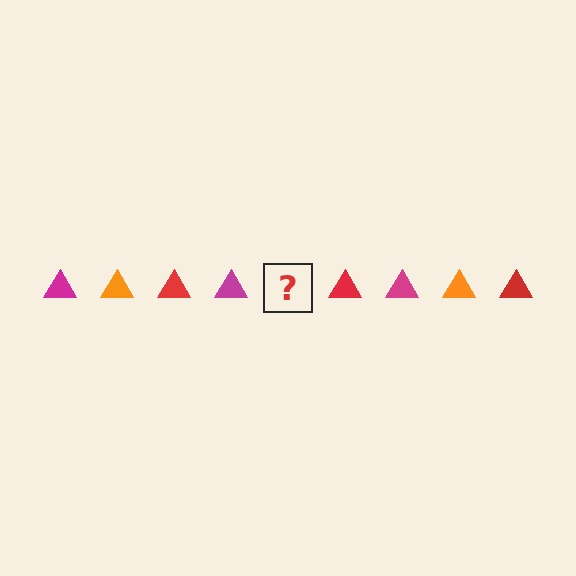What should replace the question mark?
The question mark should be replaced with an orange triangle.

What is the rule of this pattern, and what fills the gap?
The rule is that the pattern cycles through magenta, orange, red triangles. The gap should be filled with an orange triangle.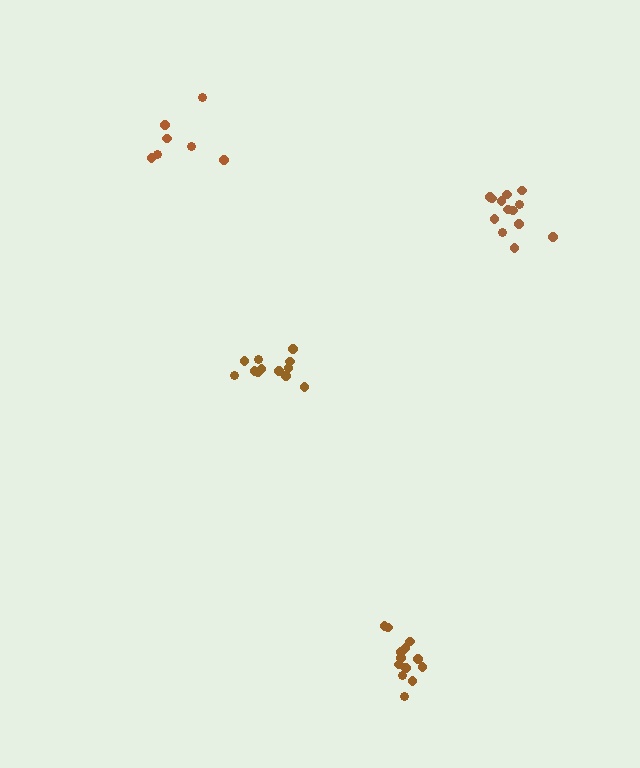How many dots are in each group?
Group 1: 7 dots, Group 2: 13 dots, Group 3: 12 dots, Group 4: 13 dots (45 total).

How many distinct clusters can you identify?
There are 4 distinct clusters.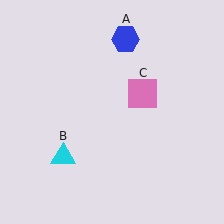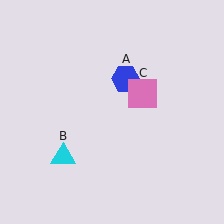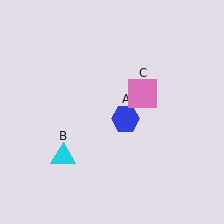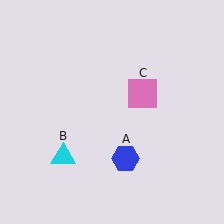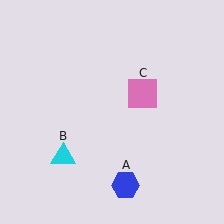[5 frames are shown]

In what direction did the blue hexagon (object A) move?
The blue hexagon (object A) moved down.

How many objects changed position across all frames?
1 object changed position: blue hexagon (object A).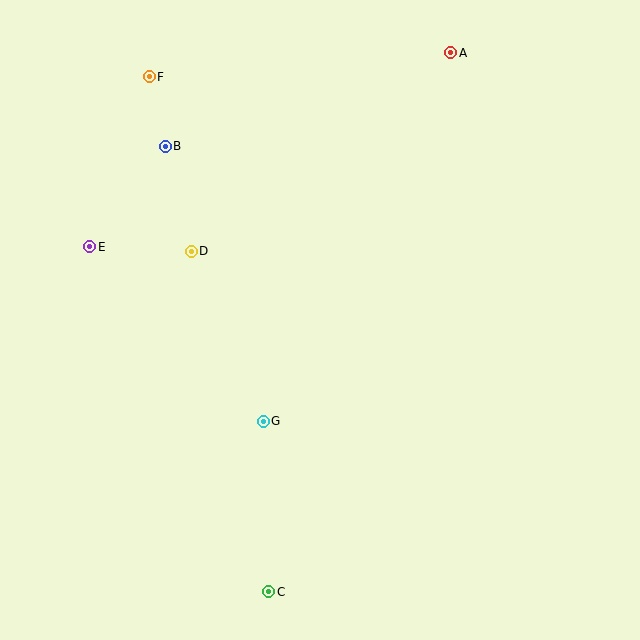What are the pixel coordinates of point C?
Point C is at (269, 592).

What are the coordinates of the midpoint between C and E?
The midpoint between C and E is at (179, 419).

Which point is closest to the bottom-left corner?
Point C is closest to the bottom-left corner.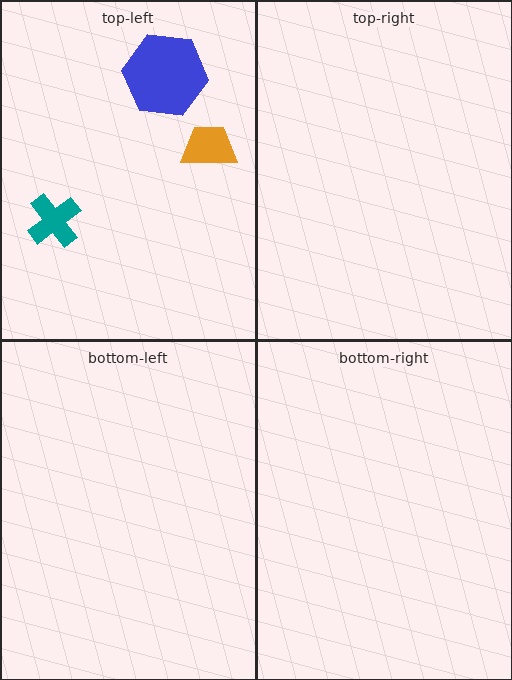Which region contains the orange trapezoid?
The top-left region.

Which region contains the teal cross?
The top-left region.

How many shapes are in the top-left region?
3.